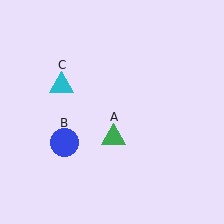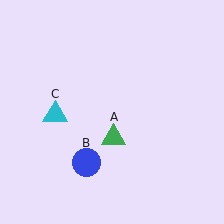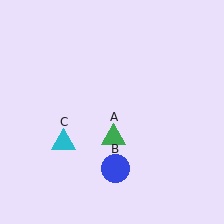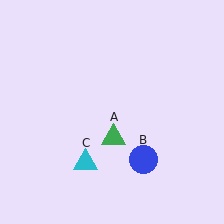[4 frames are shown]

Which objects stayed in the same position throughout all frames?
Green triangle (object A) remained stationary.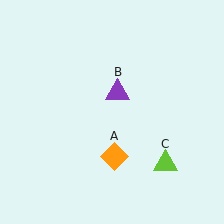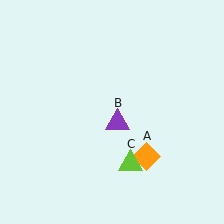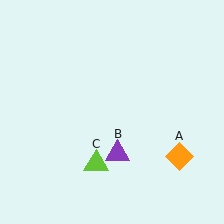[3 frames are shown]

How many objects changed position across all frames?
3 objects changed position: orange diamond (object A), purple triangle (object B), lime triangle (object C).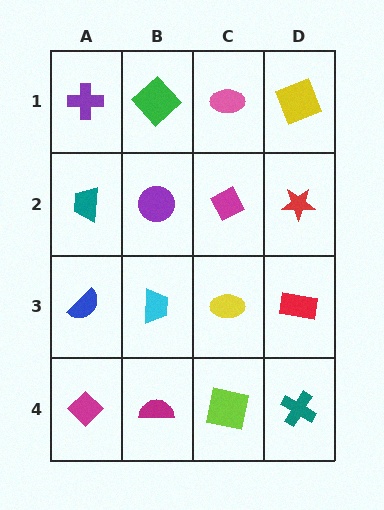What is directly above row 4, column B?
A cyan trapezoid.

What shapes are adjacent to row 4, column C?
A yellow ellipse (row 3, column C), a magenta semicircle (row 4, column B), a teal cross (row 4, column D).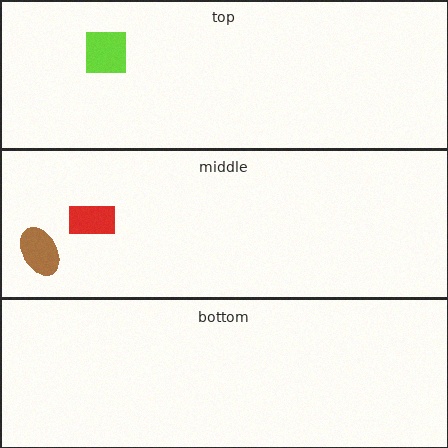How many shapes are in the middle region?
2.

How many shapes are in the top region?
1.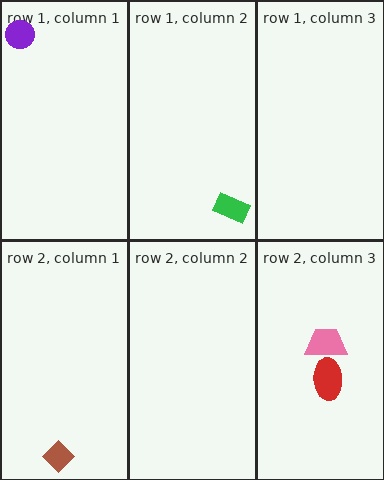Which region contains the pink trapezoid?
The row 2, column 3 region.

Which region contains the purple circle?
The row 1, column 1 region.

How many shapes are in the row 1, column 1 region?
1.